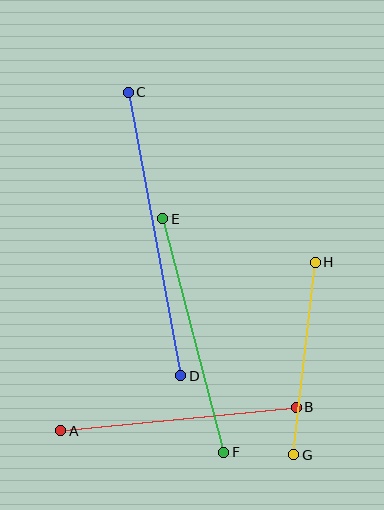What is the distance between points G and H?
The distance is approximately 193 pixels.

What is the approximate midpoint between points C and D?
The midpoint is at approximately (155, 234) pixels.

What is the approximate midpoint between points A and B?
The midpoint is at approximately (178, 419) pixels.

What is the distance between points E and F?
The distance is approximately 241 pixels.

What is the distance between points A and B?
The distance is approximately 236 pixels.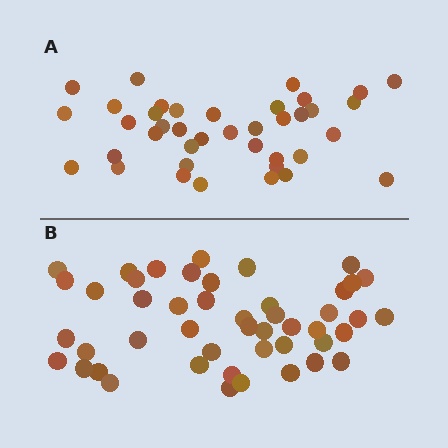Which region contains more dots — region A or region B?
Region B (the bottom region) has more dots.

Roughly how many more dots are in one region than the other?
Region B has roughly 8 or so more dots than region A.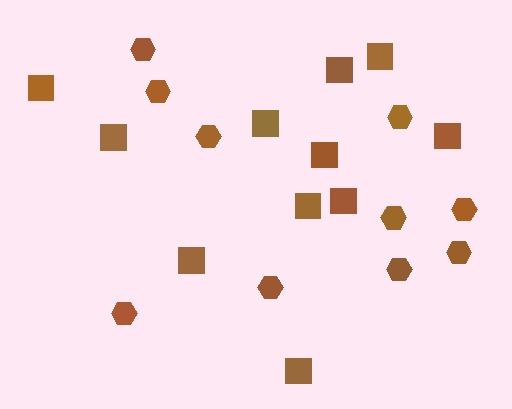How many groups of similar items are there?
There are 2 groups: one group of hexagons (10) and one group of squares (11).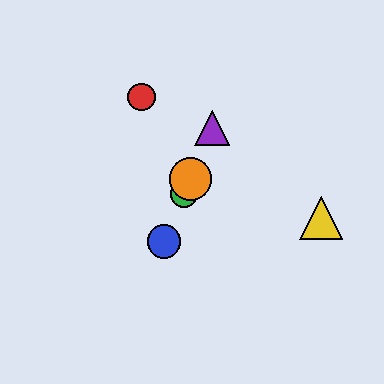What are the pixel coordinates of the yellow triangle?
The yellow triangle is at (321, 218).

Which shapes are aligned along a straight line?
The blue circle, the green circle, the purple triangle, the orange circle are aligned along a straight line.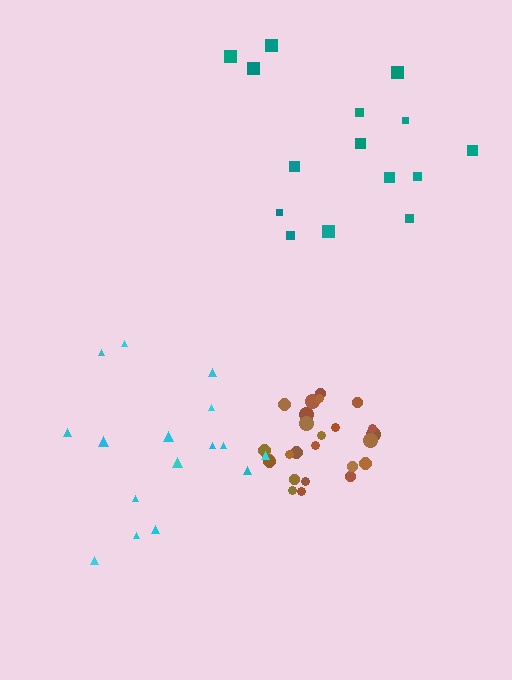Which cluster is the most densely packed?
Brown.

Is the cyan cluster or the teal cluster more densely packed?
Cyan.